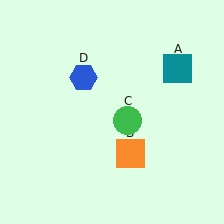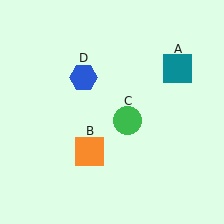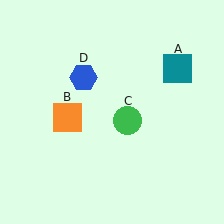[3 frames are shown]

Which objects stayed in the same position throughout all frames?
Teal square (object A) and green circle (object C) and blue hexagon (object D) remained stationary.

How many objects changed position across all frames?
1 object changed position: orange square (object B).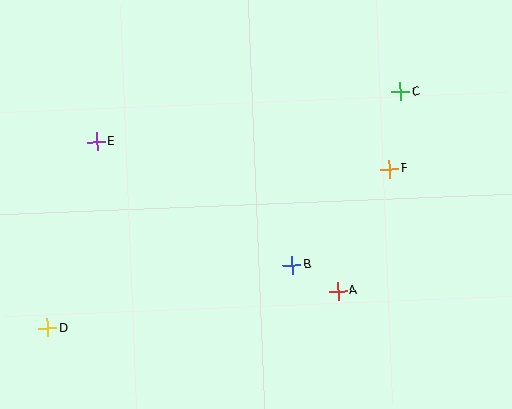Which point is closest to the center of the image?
Point B at (292, 265) is closest to the center.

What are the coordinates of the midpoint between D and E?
The midpoint between D and E is at (72, 235).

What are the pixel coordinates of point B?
Point B is at (292, 265).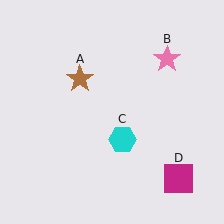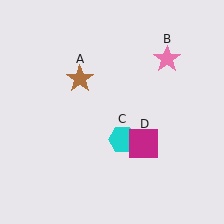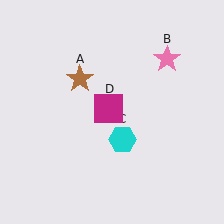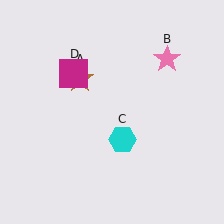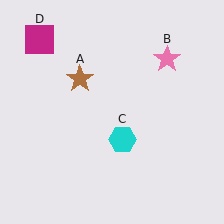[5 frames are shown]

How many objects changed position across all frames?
1 object changed position: magenta square (object D).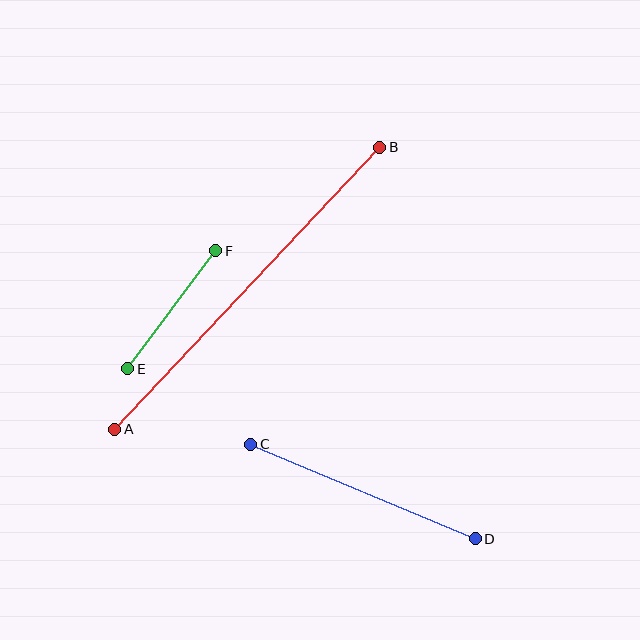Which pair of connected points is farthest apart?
Points A and B are farthest apart.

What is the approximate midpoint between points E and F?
The midpoint is at approximately (172, 310) pixels.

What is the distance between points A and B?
The distance is approximately 387 pixels.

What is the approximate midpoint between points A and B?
The midpoint is at approximately (247, 288) pixels.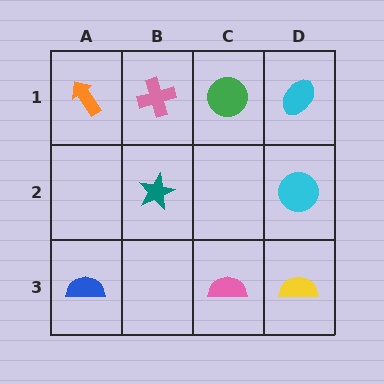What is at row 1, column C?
A green circle.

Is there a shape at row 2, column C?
No, that cell is empty.